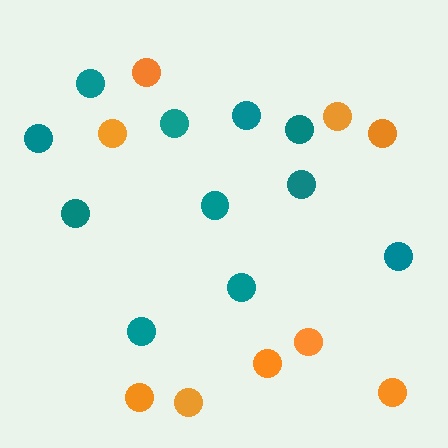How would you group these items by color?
There are 2 groups: one group of teal circles (11) and one group of orange circles (9).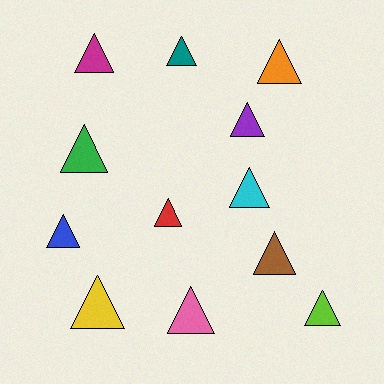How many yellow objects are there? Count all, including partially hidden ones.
There is 1 yellow object.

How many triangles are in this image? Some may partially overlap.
There are 12 triangles.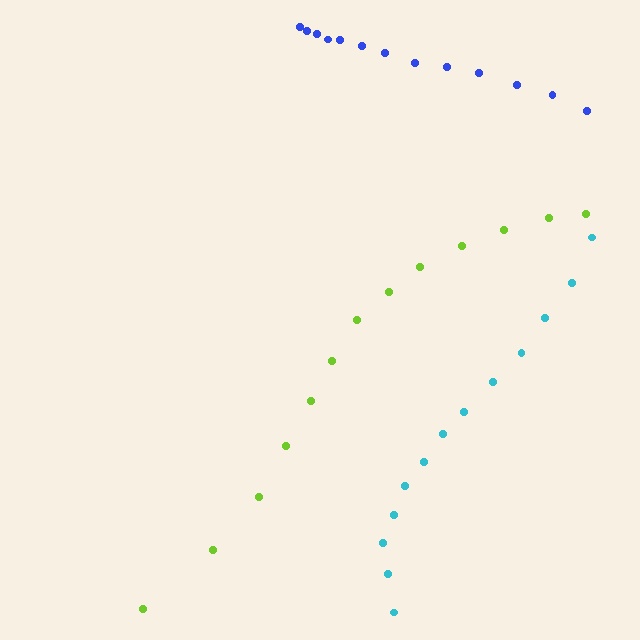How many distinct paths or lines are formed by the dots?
There are 3 distinct paths.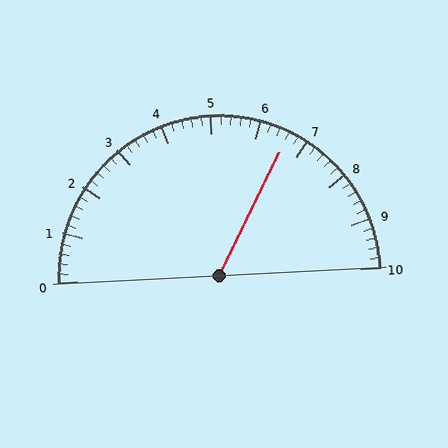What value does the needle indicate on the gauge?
The needle indicates approximately 6.6.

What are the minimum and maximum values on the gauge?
The gauge ranges from 0 to 10.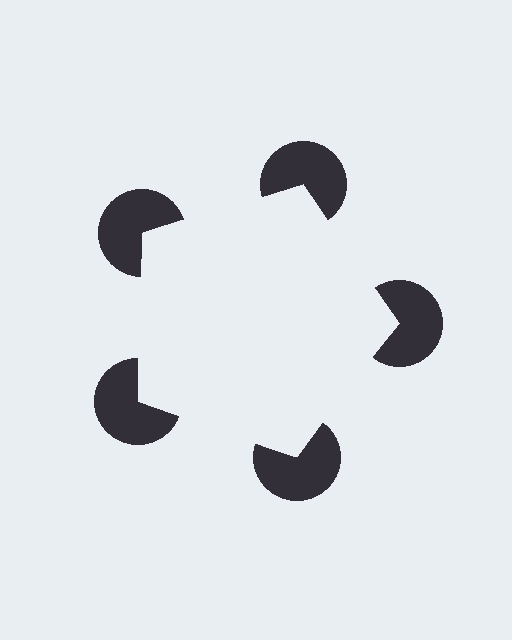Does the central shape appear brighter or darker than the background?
It typically appears slightly brighter than the background, even though no actual brightness change is drawn.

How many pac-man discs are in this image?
There are 5 — one at each vertex of the illusory pentagon.